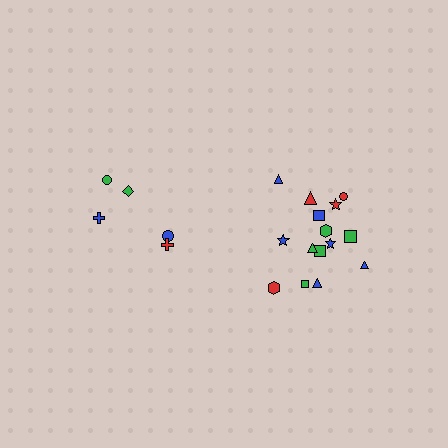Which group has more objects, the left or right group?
The right group.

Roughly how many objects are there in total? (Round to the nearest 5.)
Roughly 20 objects in total.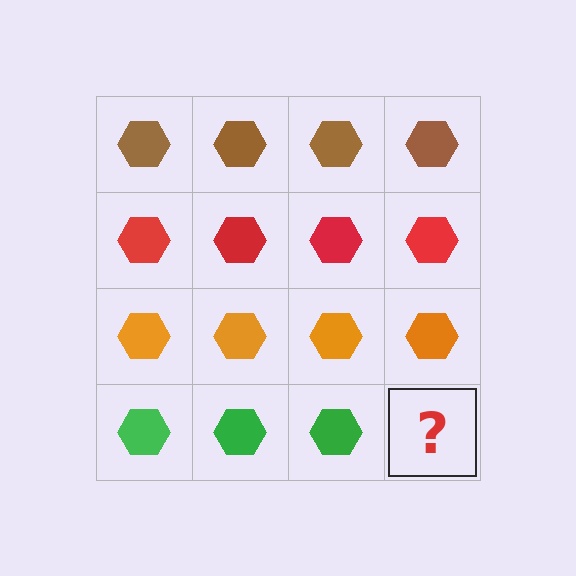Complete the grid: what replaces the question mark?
The question mark should be replaced with a green hexagon.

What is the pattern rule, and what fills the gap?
The rule is that each row has a consistent color. The gap should be filled with a green hexagon.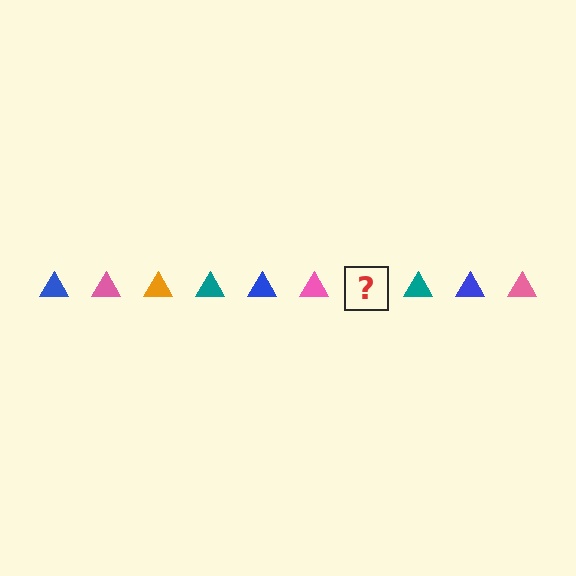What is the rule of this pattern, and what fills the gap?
The rule is that the pattern cycles through blue, pink, orange, teal triangles. The gap should be filled with an orange triangle.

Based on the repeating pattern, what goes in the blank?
The blank should be an orange triangle.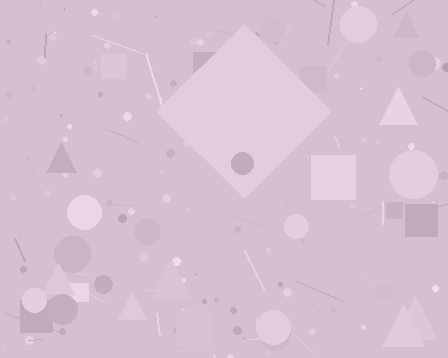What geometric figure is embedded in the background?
A diamond is embedded in the background.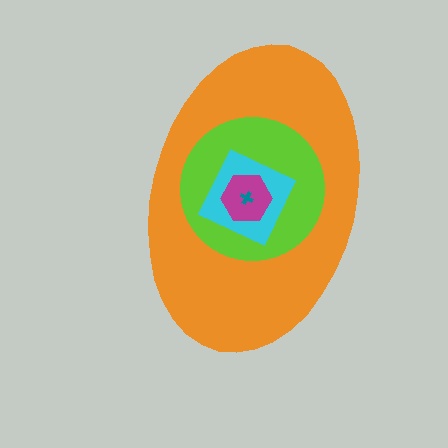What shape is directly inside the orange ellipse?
The lime circle.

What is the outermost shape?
The orange ellipse.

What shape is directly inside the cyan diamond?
The magenta hexagon.